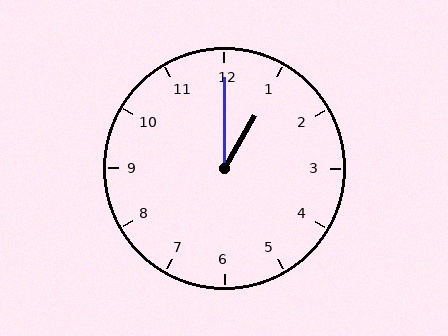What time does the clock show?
1:00.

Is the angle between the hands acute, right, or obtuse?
It is acute.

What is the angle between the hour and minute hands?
Approximately 30 degrees.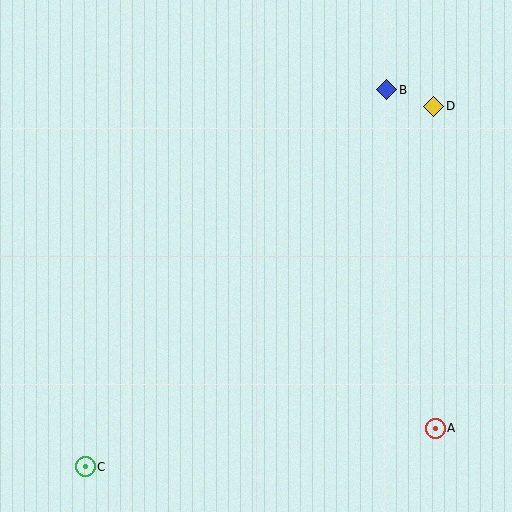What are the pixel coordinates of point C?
Point C is at (85, 467).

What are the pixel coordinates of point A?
Point A is at (435, 428).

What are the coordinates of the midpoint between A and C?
The midpoint between A and C is at (260, 448).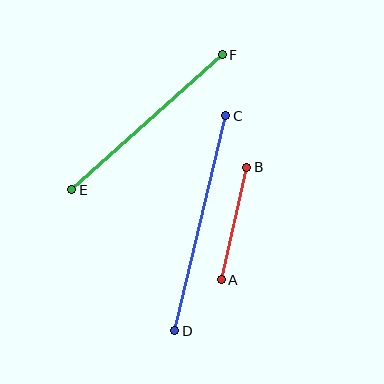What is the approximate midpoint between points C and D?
The midpoint is at approximately (200, 223) pixels.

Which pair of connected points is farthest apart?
Points C and D are farthest apart.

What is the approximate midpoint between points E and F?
The midpoint is at approximately (147, 122) pixels.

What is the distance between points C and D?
The distance is approximately 221 pixels.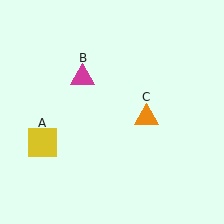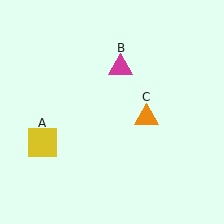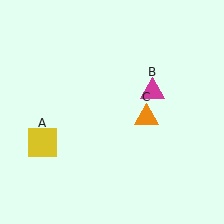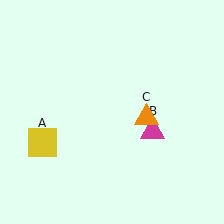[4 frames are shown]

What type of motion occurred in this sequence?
The magenta triangle (object B) rotated clockwise around the center of the scene.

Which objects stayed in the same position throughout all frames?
Yellow square (object A) and orange triangle (object C) remained stationary.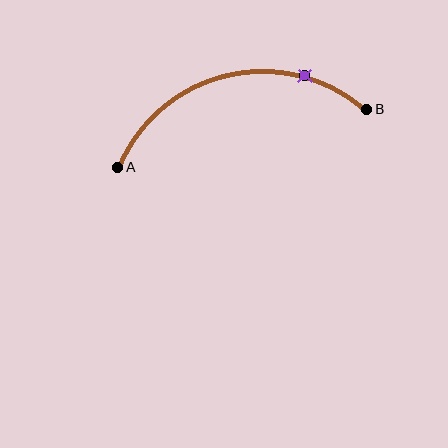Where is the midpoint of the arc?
The arc midpoint is the point on the curve farthest from the straight line joining A and B. It sits above that line.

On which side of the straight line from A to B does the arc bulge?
The arc bulges above the straight line connecting A and B.